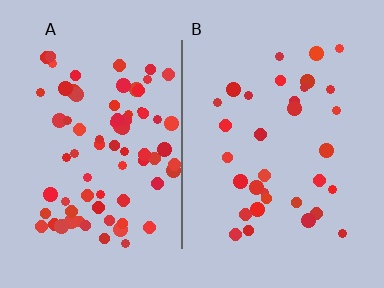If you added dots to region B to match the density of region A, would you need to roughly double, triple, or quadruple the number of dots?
Approximately double.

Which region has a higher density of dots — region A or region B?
A (the left).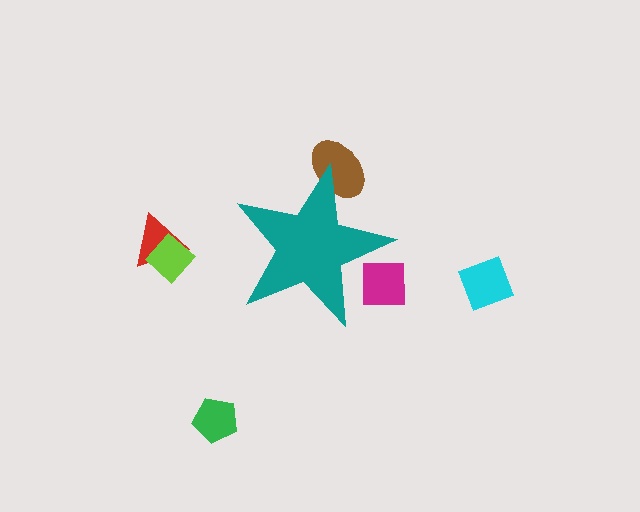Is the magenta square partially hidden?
Yes, the magenta square is partially hidden behind the teal star.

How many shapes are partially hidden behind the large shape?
2 shapes are partially hidden.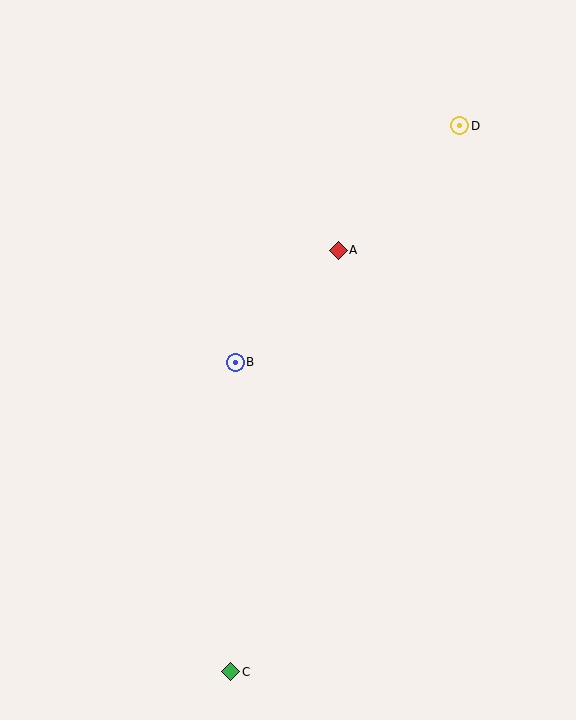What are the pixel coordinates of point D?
Point D is at (460, 126).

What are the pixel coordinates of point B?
Point B is at (235, 362).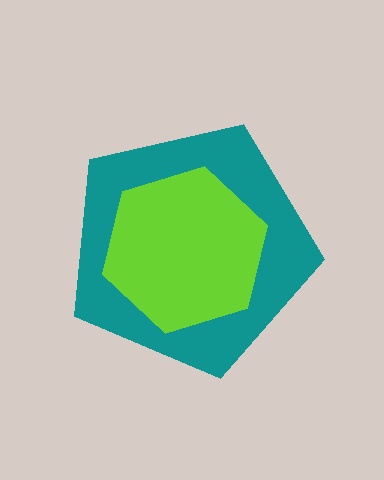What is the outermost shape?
The teal pentagon.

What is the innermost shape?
The lime hexagon.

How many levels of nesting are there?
2.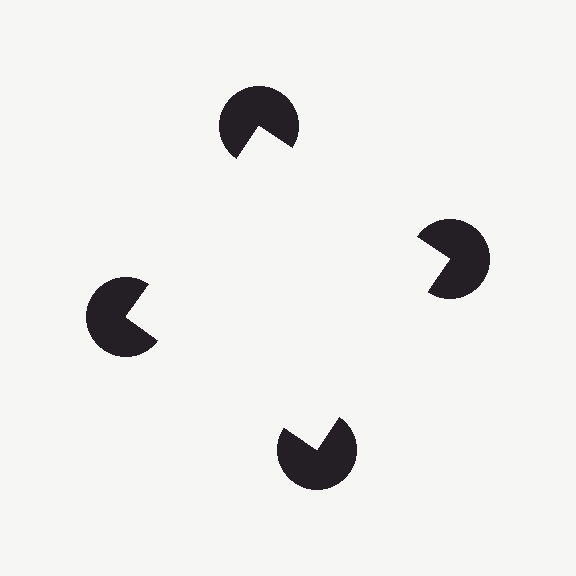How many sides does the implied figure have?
4 sides.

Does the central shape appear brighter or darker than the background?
It typically appears slightly brighter than the background, even though no actual brightness change is drawn.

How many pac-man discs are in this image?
There are 4 — one at each vertex of the illusory square.